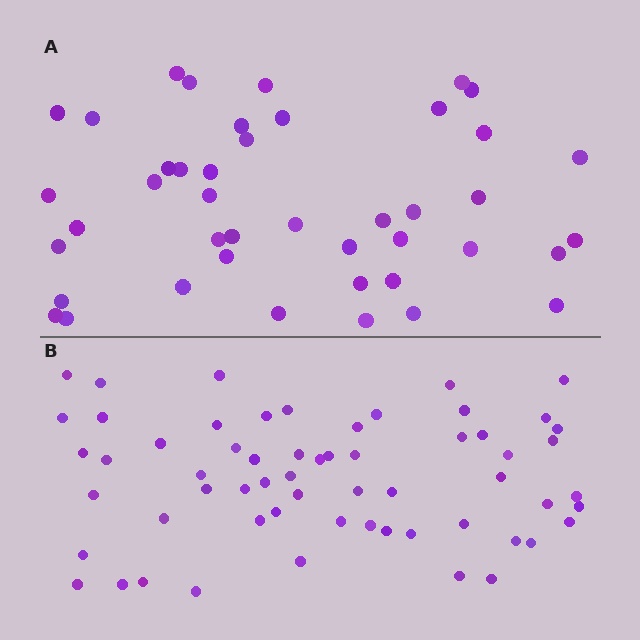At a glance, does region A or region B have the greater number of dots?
Region B (the bottom region) has more dots.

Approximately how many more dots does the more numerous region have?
Region B has approximately 15 more dots than region A.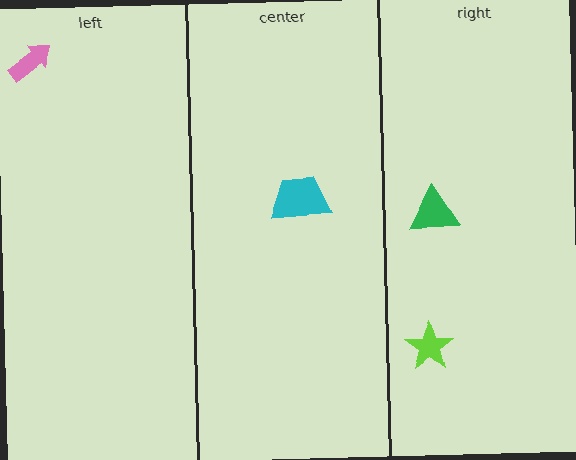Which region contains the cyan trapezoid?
The center region.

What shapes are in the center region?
The cyan trapezoid.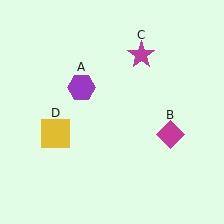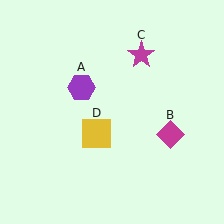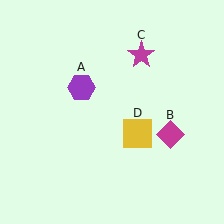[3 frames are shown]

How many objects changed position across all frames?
1 object changed position: yellow square (object D).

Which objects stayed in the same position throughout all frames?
Purple hexagon (object A) and magenta diamond (object B) and magenta star (object C) remained stationary.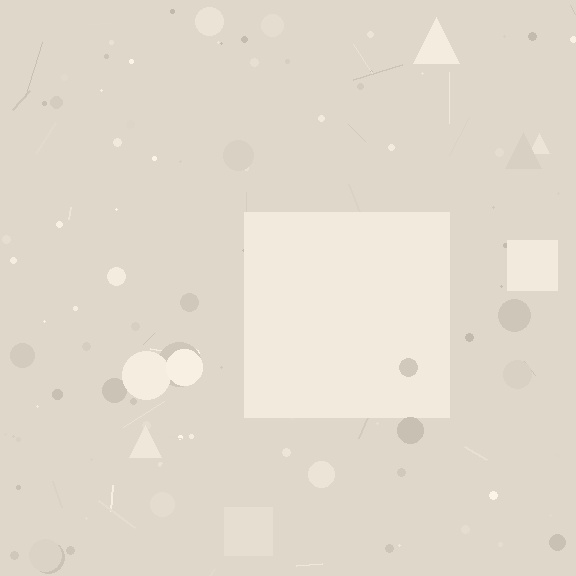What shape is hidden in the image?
A square is hidden in the image.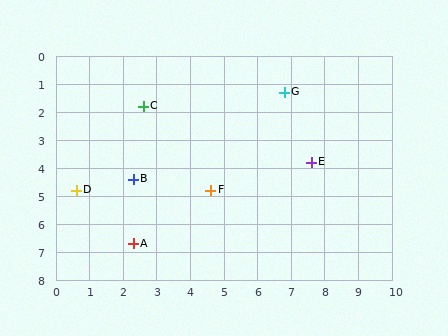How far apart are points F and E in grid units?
Points F and E are about 3.2 grid units apart.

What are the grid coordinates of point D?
Point D is at approximately (0.6, 4.8).